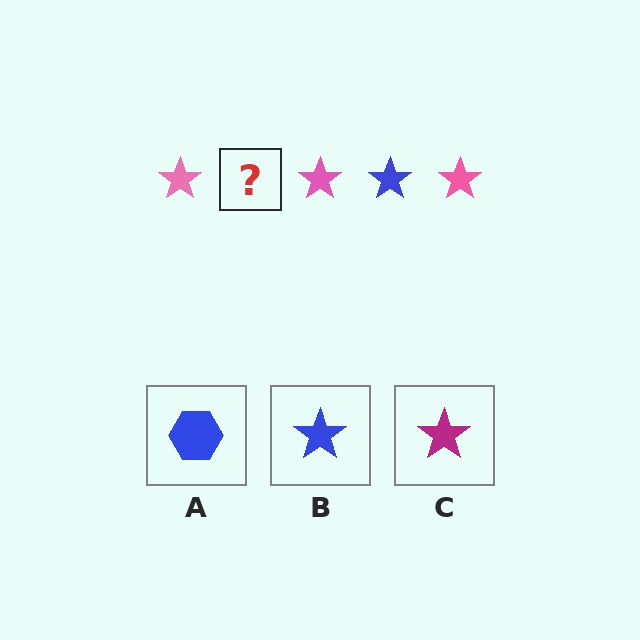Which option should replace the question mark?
Option B.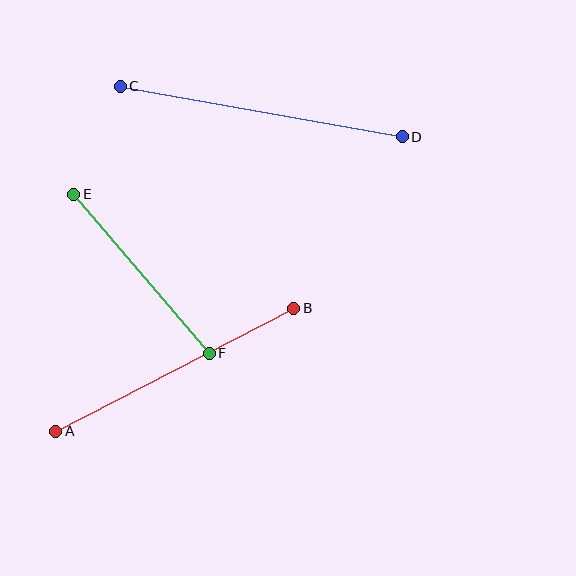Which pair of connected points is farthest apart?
Points C and D are farthest apart.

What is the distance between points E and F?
The distance is approximately 209 pixels.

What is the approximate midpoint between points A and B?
The midpoint is at approximately (175, 370) pixels.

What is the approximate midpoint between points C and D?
The midpoint is at approximately (261, 112) pixels.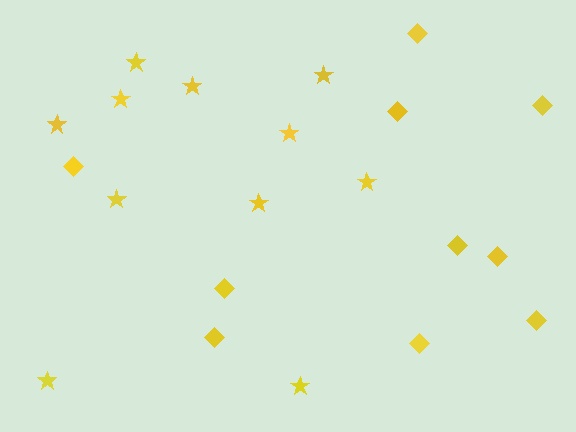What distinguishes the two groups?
There are 2 groups: one group of diamonds (10) and one group of stars (11).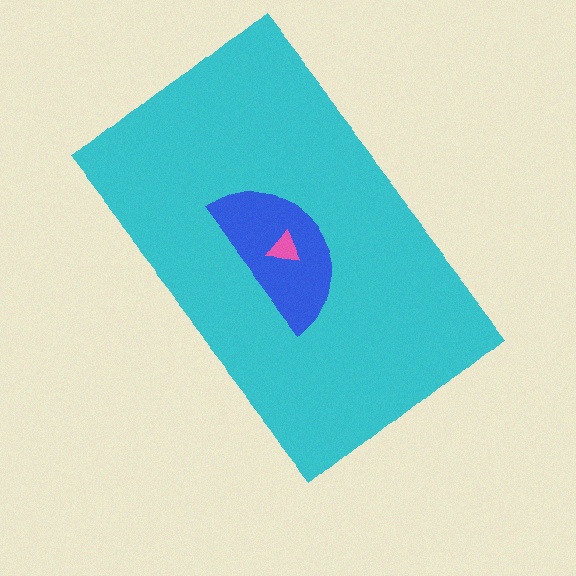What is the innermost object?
The pink triangle.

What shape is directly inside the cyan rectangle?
The blue semicircle.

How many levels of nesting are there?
3.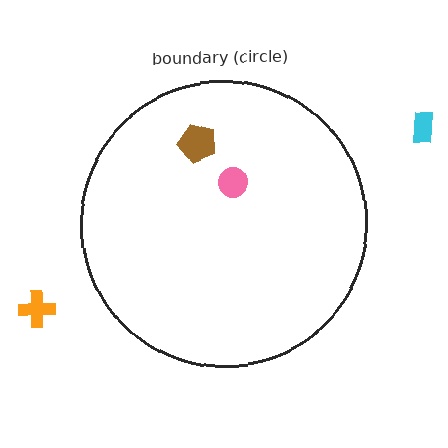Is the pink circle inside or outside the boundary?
Inside.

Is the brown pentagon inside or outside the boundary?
Inside.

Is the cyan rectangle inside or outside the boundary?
Outside.